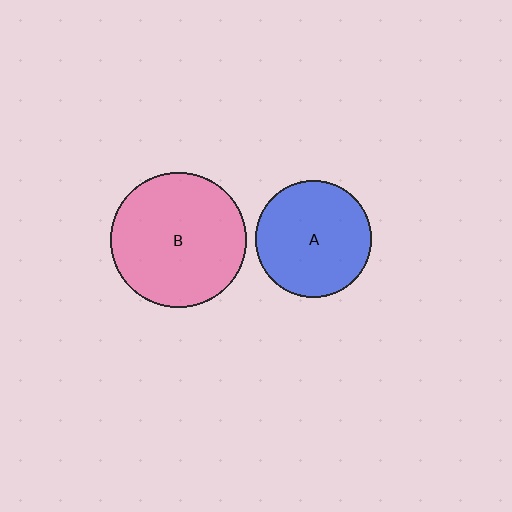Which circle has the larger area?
Circle B (pink).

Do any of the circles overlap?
No, none of the circles overlap.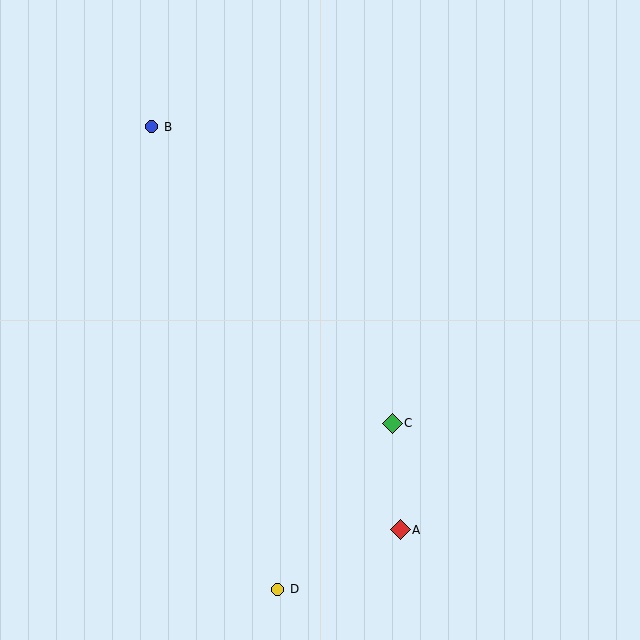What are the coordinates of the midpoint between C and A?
The midpoint between C and A is at (396, 477).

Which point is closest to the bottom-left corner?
Point D is closest to the bottom-left corner.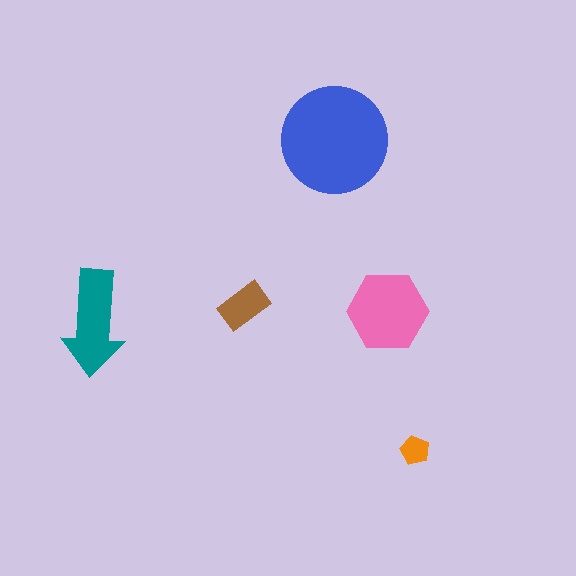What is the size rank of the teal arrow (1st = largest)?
3rd.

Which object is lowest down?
The orange pentagon is bottommost.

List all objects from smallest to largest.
The orange pentagon, the brown rectangle, the teal arrow, the pink hexagon, the blue circle.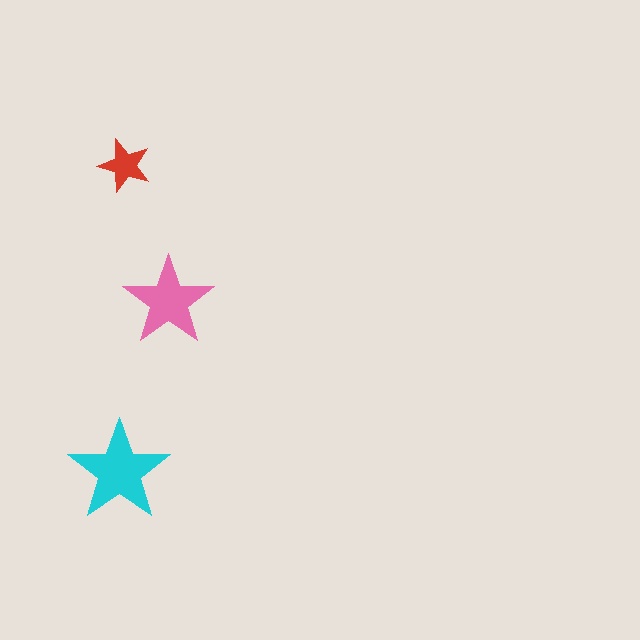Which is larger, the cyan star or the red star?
The cyan one.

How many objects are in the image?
There are 3 objects in the image.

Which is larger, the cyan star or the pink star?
The cyan one.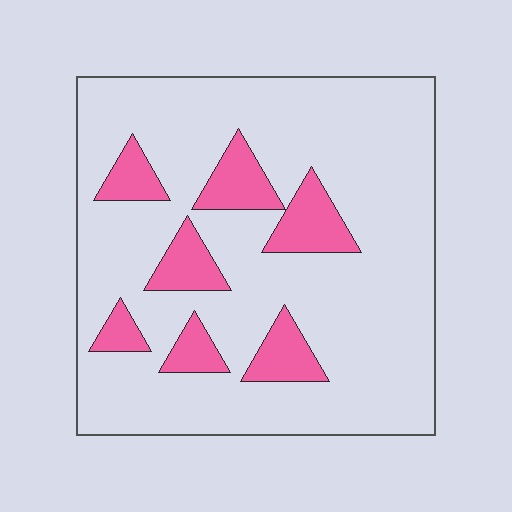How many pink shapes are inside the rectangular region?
7.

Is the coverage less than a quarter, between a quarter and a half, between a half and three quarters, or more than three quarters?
Less than a quarter.